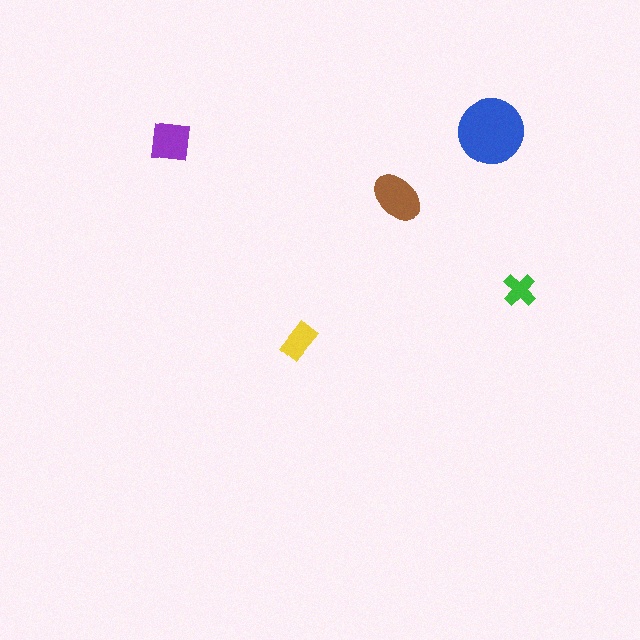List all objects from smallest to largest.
The green cross, the yellow rectangle, the purple square, the brown ellipse, the blue circle.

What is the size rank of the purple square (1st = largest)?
3rd.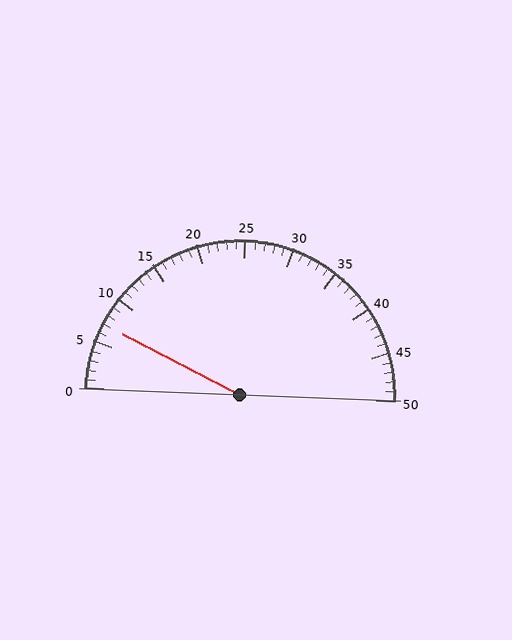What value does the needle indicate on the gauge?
The needle indicates approximately 7.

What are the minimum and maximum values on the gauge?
The gauge ranges from 0 to 50.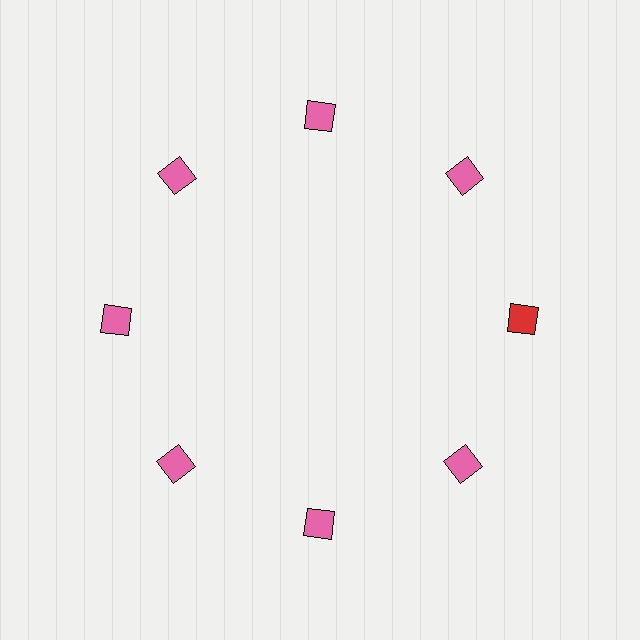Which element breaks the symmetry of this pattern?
The red diamond at roughly the 3 o'clock position breaks the symmetry. All other shapes are pink diamonds.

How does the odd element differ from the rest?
It has a different color: red instead of pink.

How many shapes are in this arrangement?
There are 8 shapes arranged in a ring pattern.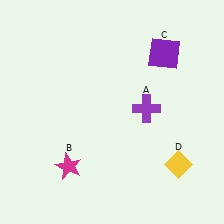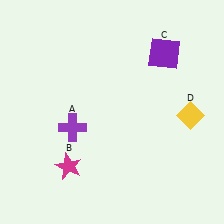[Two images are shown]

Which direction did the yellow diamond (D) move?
The yellow diamond (D) moved up.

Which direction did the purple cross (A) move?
The purple cross (A) moved left.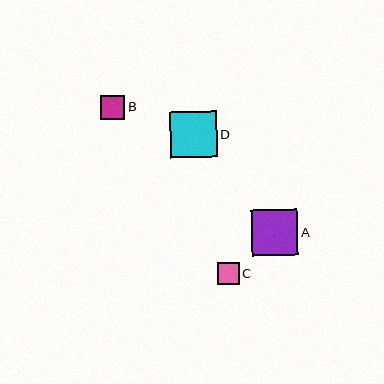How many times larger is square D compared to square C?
Square D is approximately 2.2 times the size of square C.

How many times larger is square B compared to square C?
Square B is approximately 1.1 times the size of square C.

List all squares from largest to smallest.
From largest to smallest: D, A, B, C.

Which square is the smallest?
Square C is the smallest with a size of approximately 22 pixels.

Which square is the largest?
Square D is the largest with a size of approximately 46 pixels.